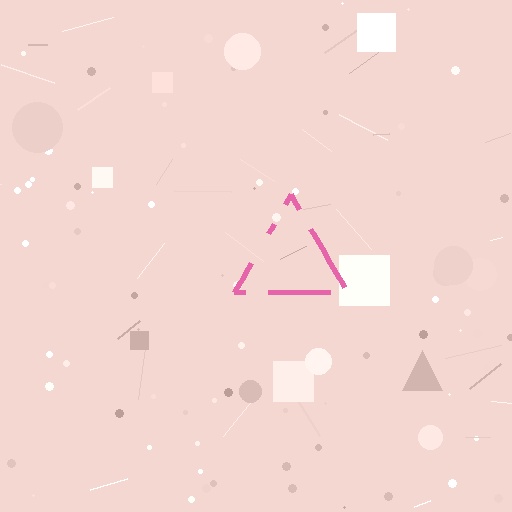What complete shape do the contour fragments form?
The contour fragments form a triangle.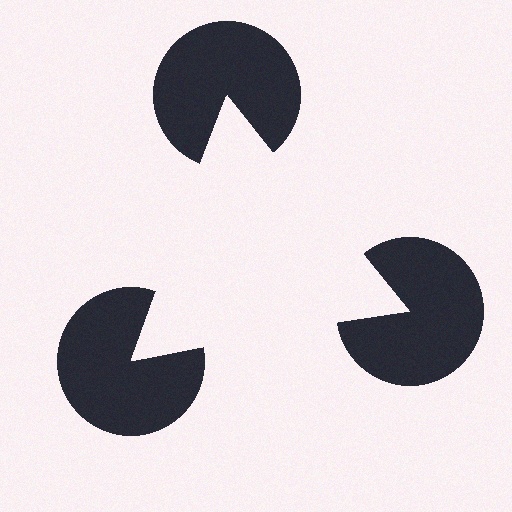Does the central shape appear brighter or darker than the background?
It typically appears slightly brighter than the background, even though no actual brightness change is drawn.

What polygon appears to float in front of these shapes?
An illusory triangle — its edges are inferred from the aligned wedge cuts in the pac-man discs, not physically drawn.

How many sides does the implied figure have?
3 sides.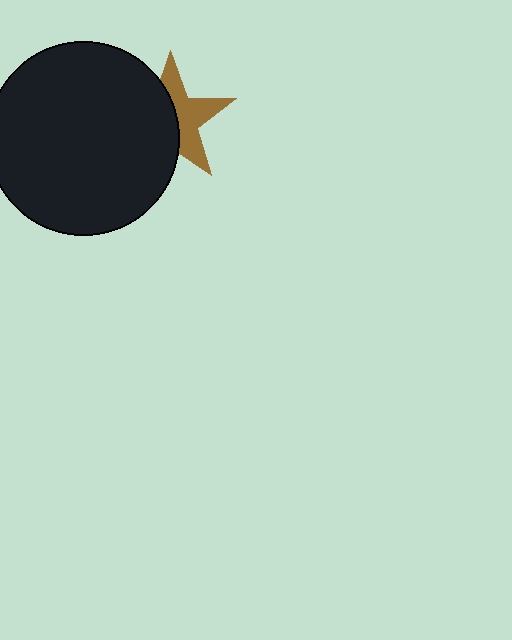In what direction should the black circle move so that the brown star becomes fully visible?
The black circle should move left. That is the shortest direction to clear the overlap and leave the brown star fully visible.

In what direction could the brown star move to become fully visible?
The brown star could move right. That would shift it out from behind the black circle entirely.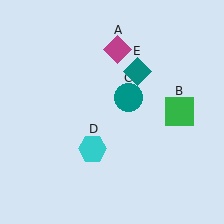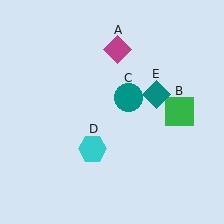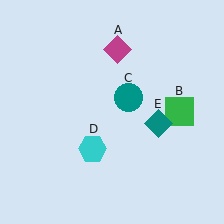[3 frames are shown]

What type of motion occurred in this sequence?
The teal diamond (object E) rotated clockwise around the center of the scene.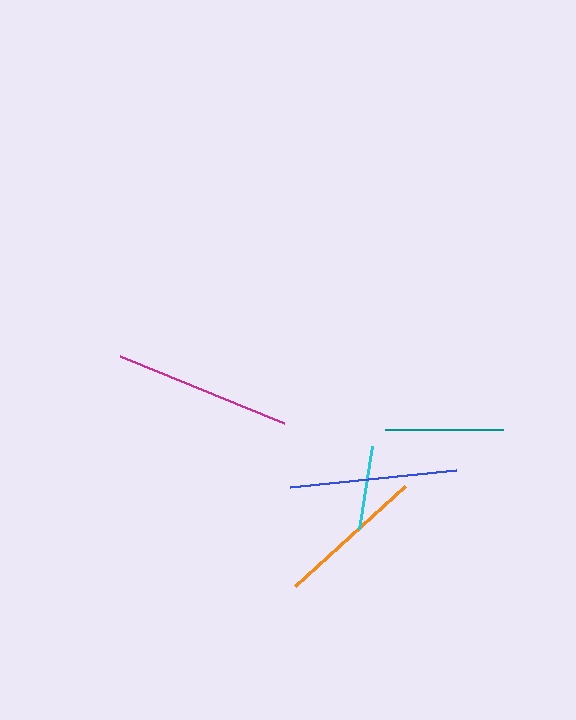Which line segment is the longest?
The magenta line is the longest at approximately 178 pixels.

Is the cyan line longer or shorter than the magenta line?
The magenta line is longer than the cyan line.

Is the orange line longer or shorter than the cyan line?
The orange line is longer than the cyan line.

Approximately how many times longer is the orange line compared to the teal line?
The orange line is approximately 1.3 times the length of the teal line.